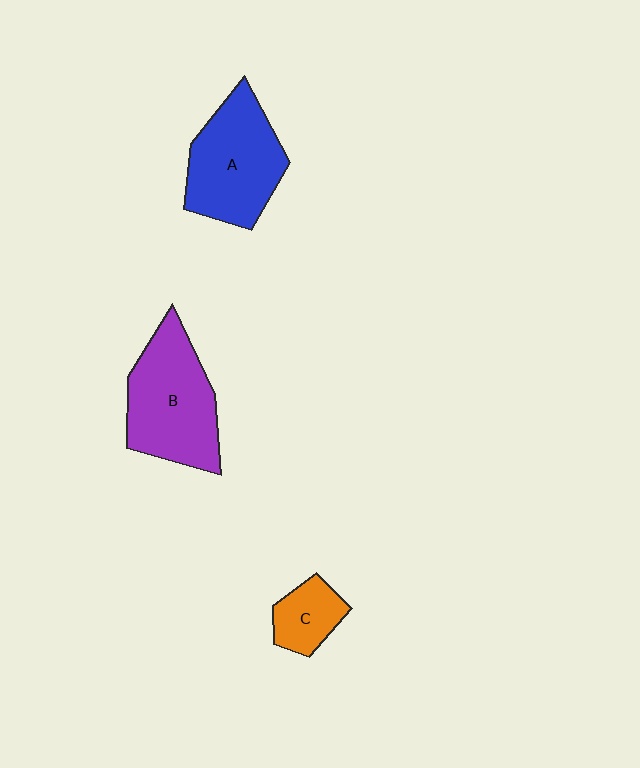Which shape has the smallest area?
Shape C (orange).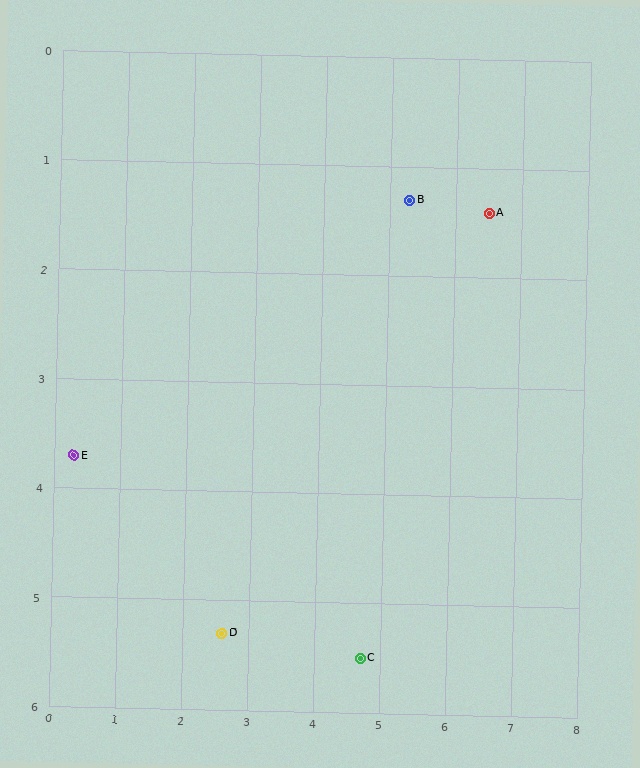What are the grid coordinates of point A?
Point A is at approximately (6.5, 1.4).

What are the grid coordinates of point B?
Point B is at approximately (5.3, 1.3).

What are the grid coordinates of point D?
Point D is at approximately (2.6, 5.3).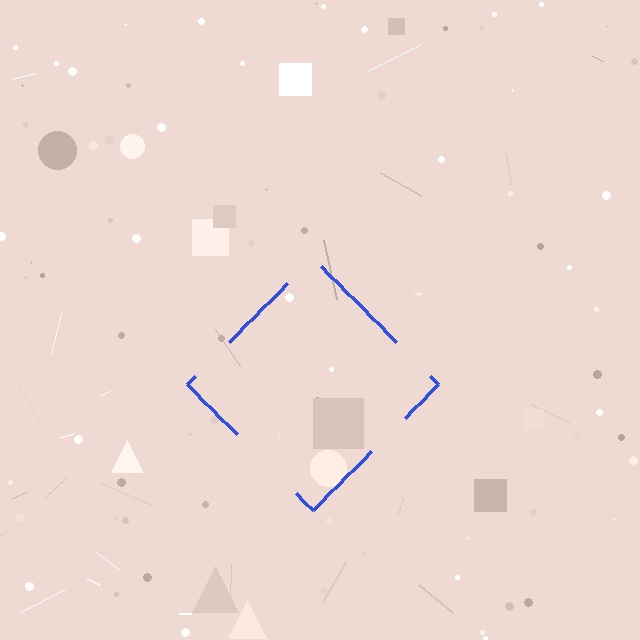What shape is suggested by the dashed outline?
The dashed outline suggests a diamond.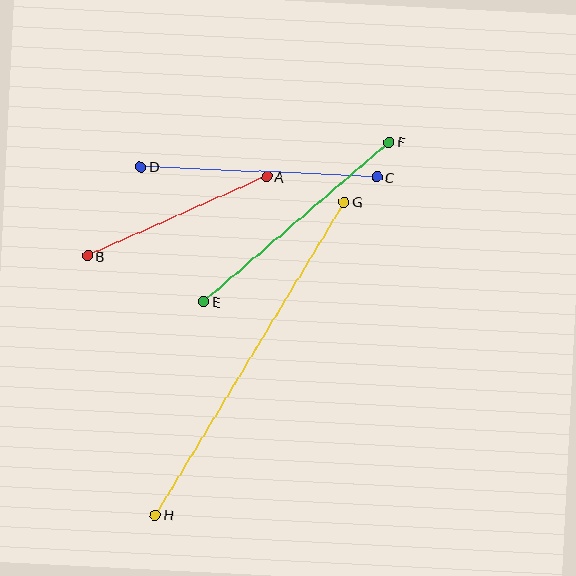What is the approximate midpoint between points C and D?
The midpoint is at approximately (259, 172) pixels.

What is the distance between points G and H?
The distance is approximately 365 pixels.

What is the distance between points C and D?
The distance is approximately 236 pixels.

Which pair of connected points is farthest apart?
Points G and H are farthest apart.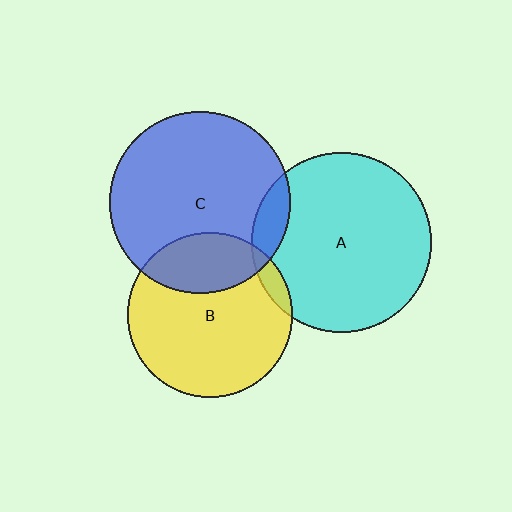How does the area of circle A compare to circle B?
Approximately 1.2 times.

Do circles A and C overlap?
Yes.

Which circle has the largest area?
Circle C (blue).